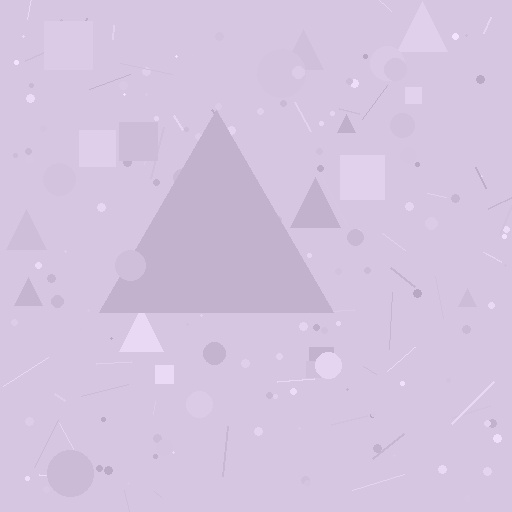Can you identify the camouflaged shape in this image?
The camouflaged shape is a triangle.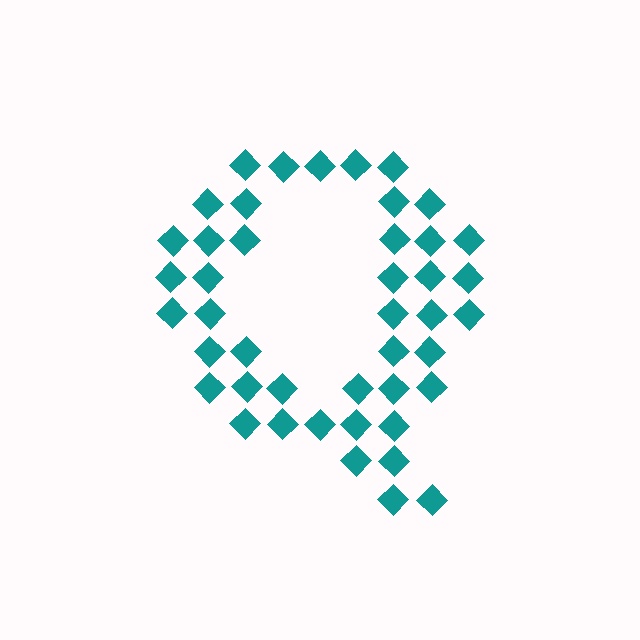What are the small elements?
The small elements are diamonds.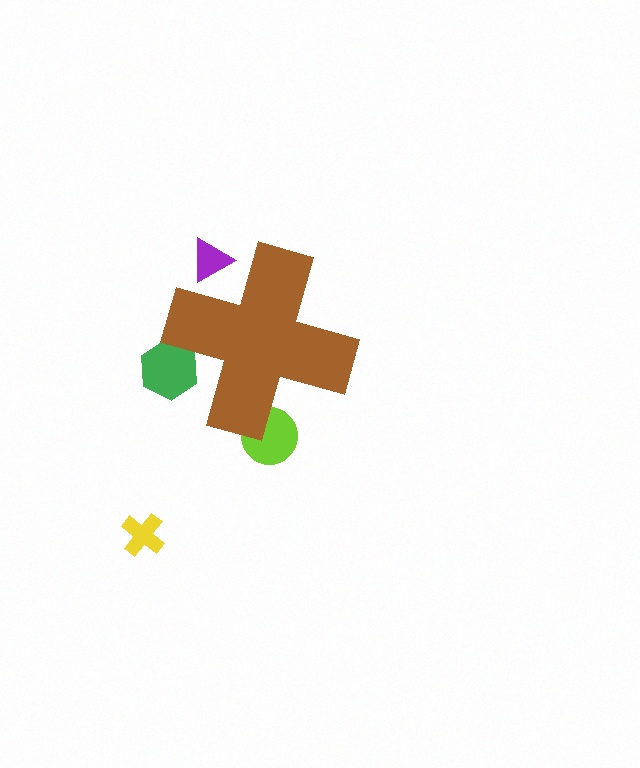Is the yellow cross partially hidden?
No, the yellow cross is fully visible.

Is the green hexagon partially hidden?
Yes, the green hexagon is partially hidden behind the brown cross.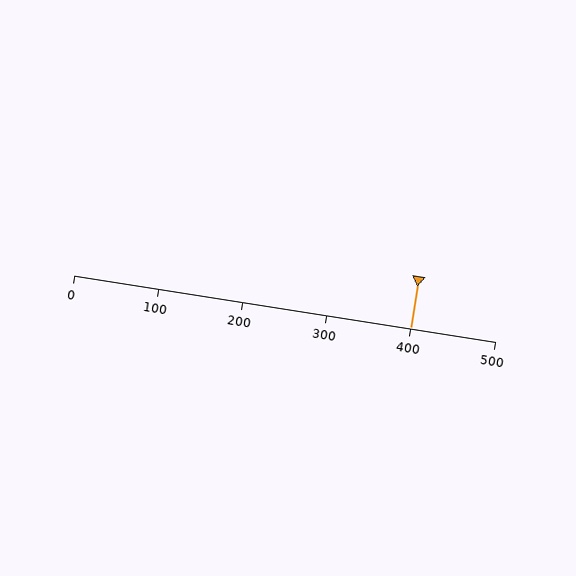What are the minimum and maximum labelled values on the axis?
The axis runs from 0 to 500.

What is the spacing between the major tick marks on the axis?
The major ticks are spaced 100 apart.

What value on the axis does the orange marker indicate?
The marker indicates approximately 400.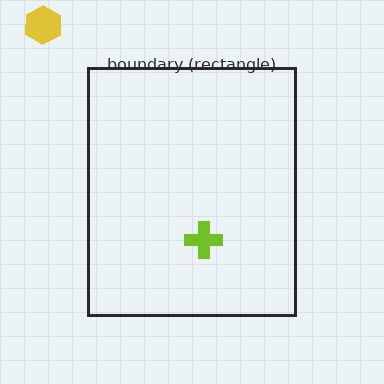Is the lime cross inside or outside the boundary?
Inside.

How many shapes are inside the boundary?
1 inside, 1 outside.